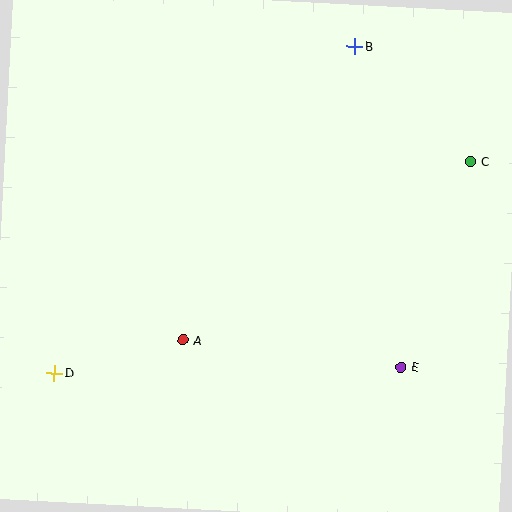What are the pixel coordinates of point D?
Point D is at (54, 373).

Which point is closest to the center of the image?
Point A at (183, 340) is closest to the center.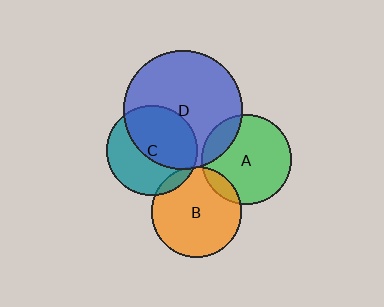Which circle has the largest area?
Circle D (blue).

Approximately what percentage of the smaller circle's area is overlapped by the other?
Approximately 55%.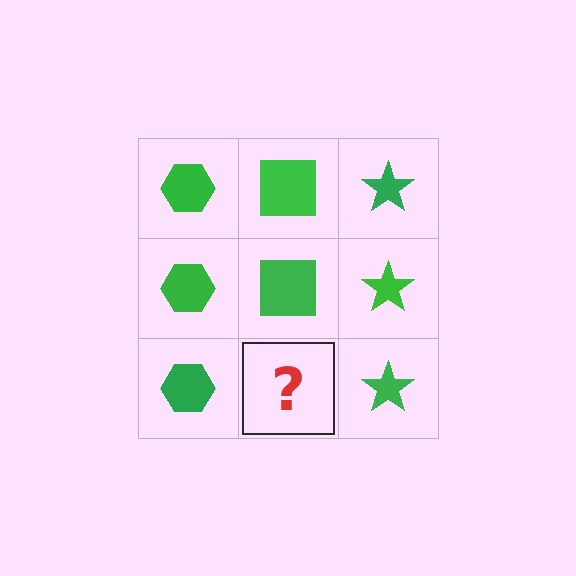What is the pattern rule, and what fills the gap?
The rule is that each column has a consistent shape. The gap should be filled with a green square.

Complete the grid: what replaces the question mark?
The question mark should be replaced with a green square.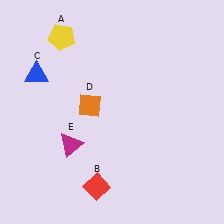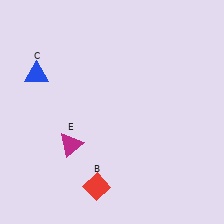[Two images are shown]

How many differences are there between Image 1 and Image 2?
There are 2 differences between the two images.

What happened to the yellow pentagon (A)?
The yellow pentagon (A) was removed in Image 2. It was in the top-left area of Image 1.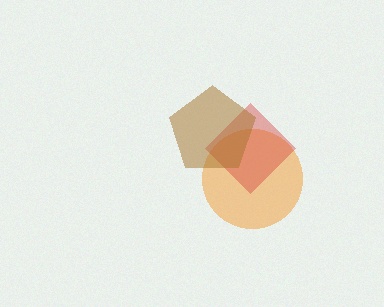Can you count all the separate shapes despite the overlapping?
Yes, there are 3 separate shapes.